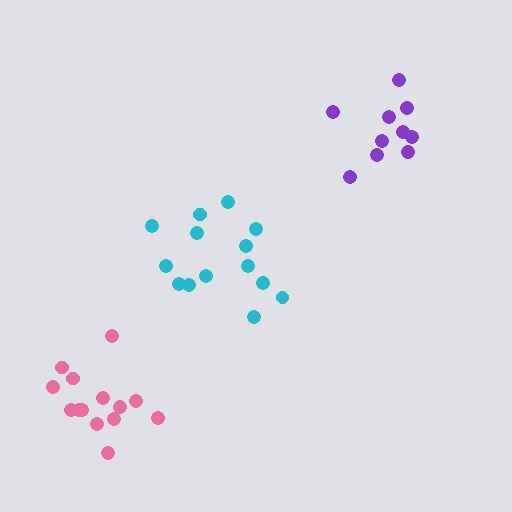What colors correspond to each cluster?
The clusters are colored: cyan, purple, pink.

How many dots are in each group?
Group 1: 14 dots, Group 2: 10 dots, Group 3: 14 dots (38 total).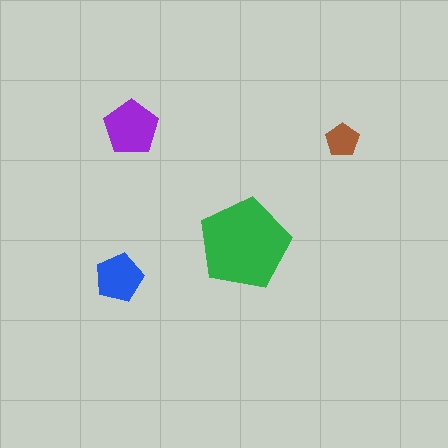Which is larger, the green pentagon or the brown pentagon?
The green one.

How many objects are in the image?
There are 4 objects in the image.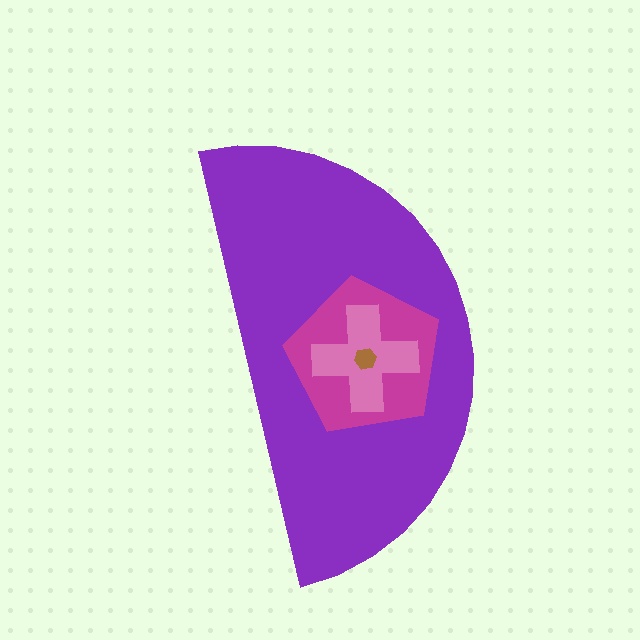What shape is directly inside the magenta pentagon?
The pink cross.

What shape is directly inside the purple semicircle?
The magenta pentagon.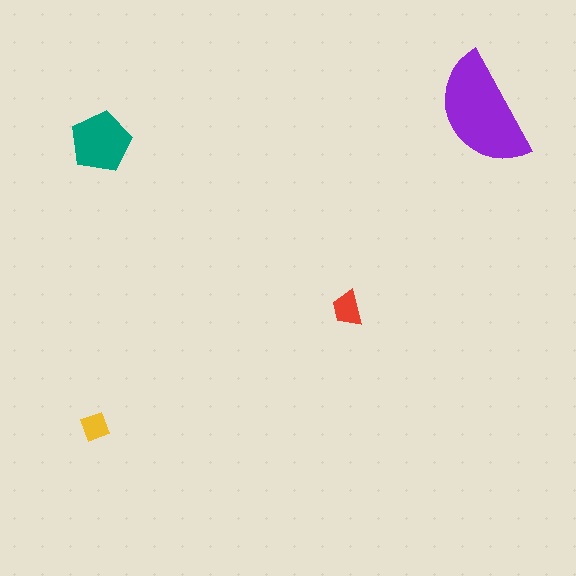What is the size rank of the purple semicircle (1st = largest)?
1st.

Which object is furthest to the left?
The yellow diamond is leftmost.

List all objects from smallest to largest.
The yellow diamond, the red trapezoid, the teal pentagon, the purple semicircle.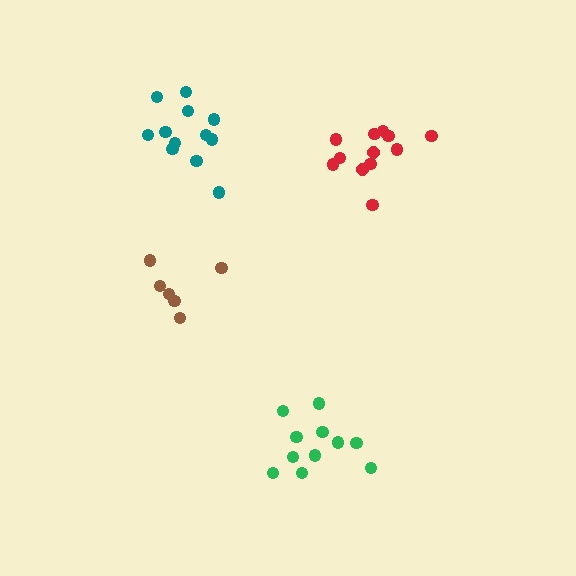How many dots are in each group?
Group 1: 11 dots, Group 2: 12 dots, Group 3: 12 dots, Group 4: 6 dots (41 total).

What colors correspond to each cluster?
The clusters are colored: green, red, teal, brown.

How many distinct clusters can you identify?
There are 4 distinct clusters.